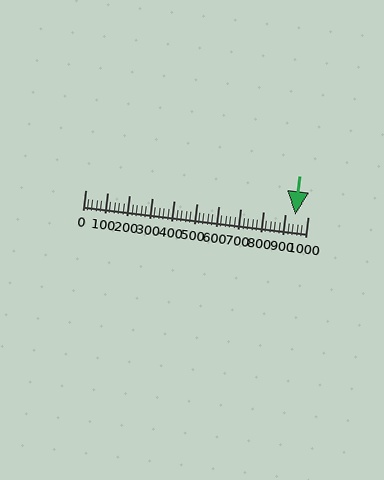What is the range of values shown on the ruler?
The ruler shows values from 0 to 1000.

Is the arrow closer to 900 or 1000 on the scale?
The arrow is closer to 900.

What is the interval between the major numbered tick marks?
The major tick marks are spaced 100 units apart.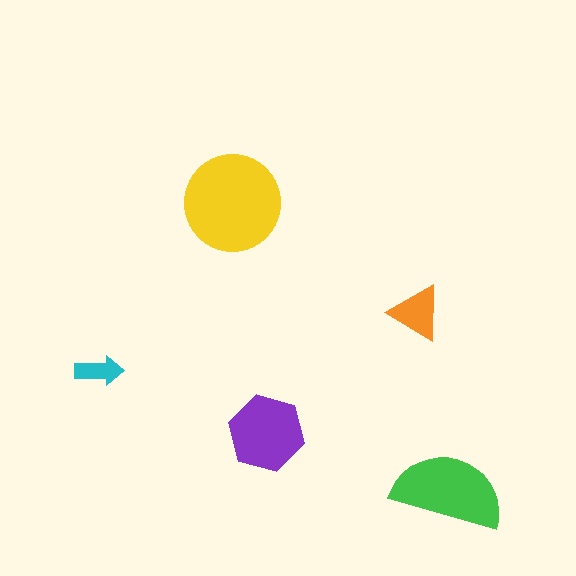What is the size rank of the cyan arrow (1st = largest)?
5th.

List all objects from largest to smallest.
The yellow circle, the green semicircle, the purple hexagon, the orange triangle, the cyan arrow.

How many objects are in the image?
There are 5 objects in the image.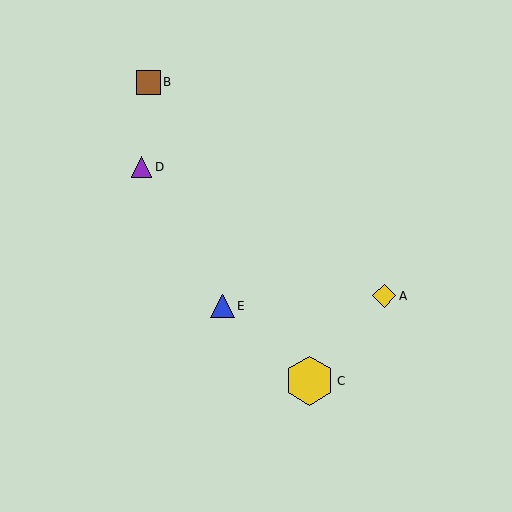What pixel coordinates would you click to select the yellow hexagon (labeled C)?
Click at (310, 381) to select the yellow hexagon C.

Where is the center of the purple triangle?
The center of the purple triangle is at (142, 167).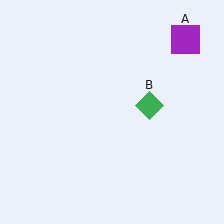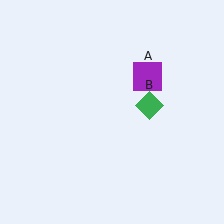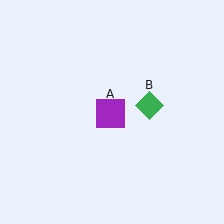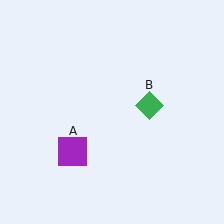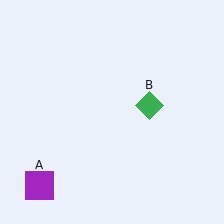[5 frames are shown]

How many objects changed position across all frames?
1 object changed position: purple square (object A).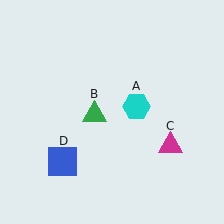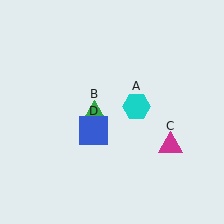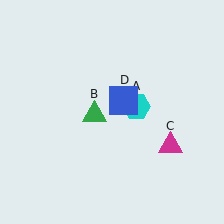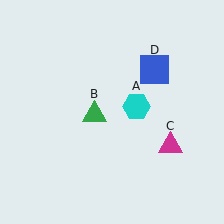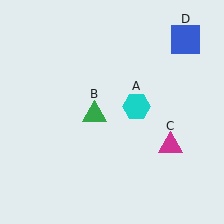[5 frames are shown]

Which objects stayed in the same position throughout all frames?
Cyan hexagon (object A) and green triangle (object B) and magenta triangle (object C) remained stationary.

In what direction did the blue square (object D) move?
The blue square (object D) moved up and to the right.